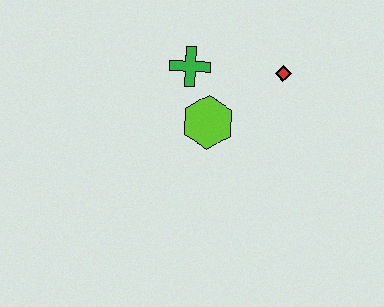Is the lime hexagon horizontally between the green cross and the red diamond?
Yes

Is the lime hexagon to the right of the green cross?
Yes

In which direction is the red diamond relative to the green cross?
The red diamond is to the right of the green cross.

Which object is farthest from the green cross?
The red diamond is farthest from the green cross.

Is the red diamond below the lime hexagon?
No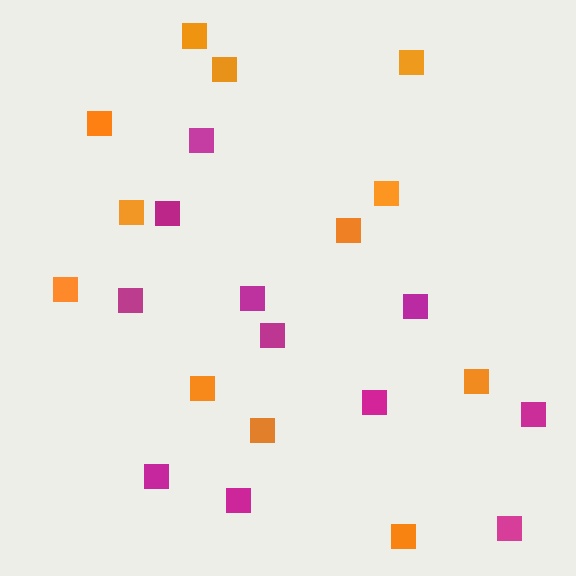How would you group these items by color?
There are 2 groups: one group of magenta squares (11) and one group of orange squares (12).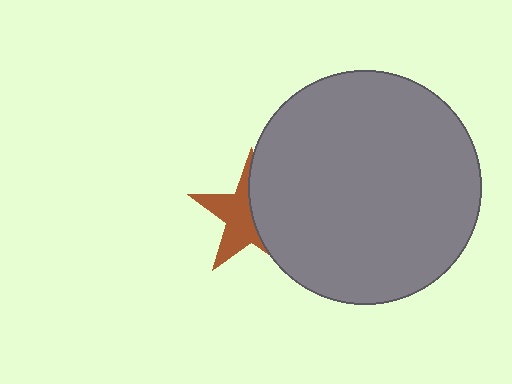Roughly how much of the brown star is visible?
About half of it is visible (roughly 51%).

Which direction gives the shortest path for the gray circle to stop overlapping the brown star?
Moving right gives the shortest separation.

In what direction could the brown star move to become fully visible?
The brown star could move left. That would shift it out from behind the gray circle entirely.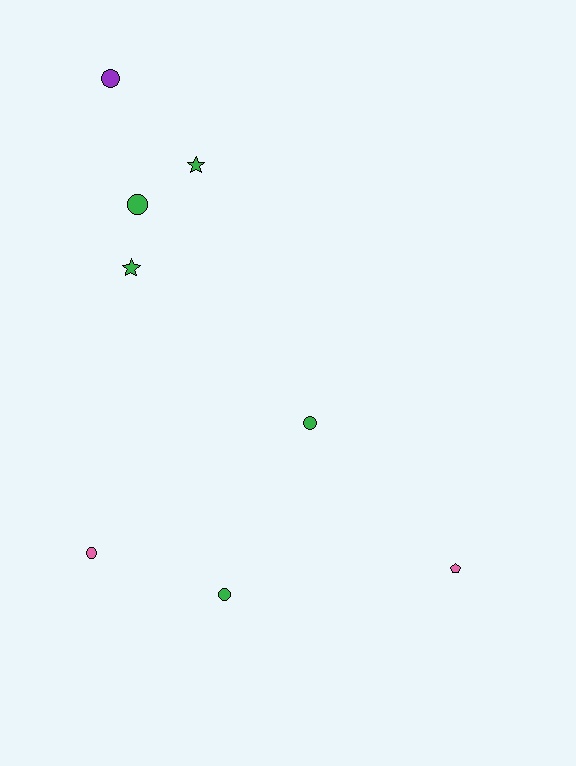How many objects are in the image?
There are 8 objects.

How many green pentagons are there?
There are no green pentagons.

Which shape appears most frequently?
Circle, with 5 objects.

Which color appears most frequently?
Green, with 5 objects.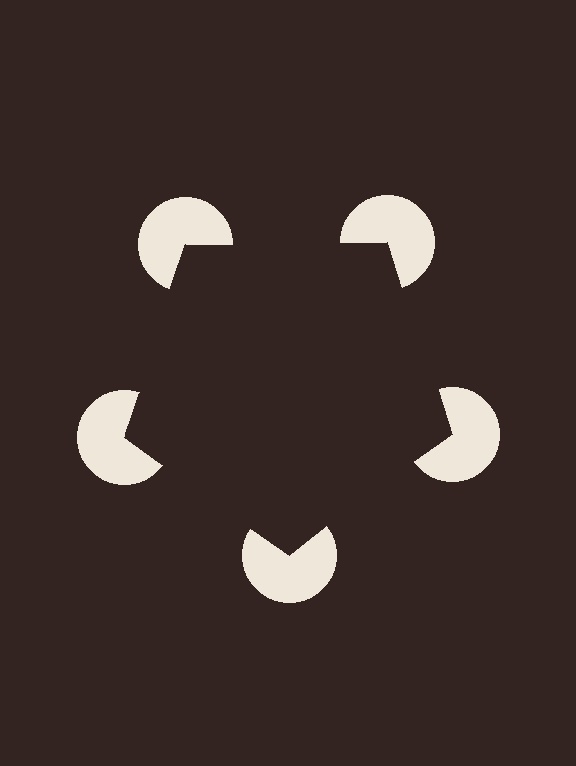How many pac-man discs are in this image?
There are 5 — one at each vertex of the illusory pentagon.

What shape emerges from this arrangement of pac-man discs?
An illusory pentagon — its edges are inferred from the aligned wedge cuts in the pac-man discs, not physically drawn.